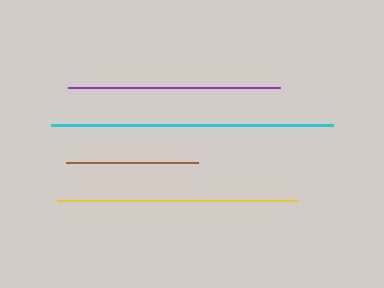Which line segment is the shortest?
The brown line is the shortest at approximately 133 pixels.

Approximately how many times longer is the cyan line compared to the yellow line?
The cyan line is approximately 1.2 times the length of the yellow line.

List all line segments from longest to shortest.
From longest to shortest: cyan, yellow, purple, brown.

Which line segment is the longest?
The cyan line is the longest at approximately 282 pixels.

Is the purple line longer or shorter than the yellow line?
The yellow line is longer than the purple line.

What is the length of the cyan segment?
The cyan segment is approximately 282 pixels long.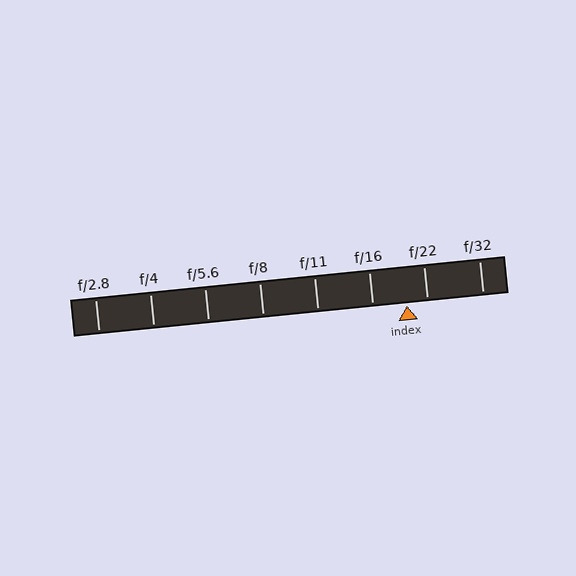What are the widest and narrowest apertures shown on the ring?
The widest aperture shown is f/2.8 and the narrowest is f/32.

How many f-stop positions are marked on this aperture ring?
There are 8 f-stop positions marked.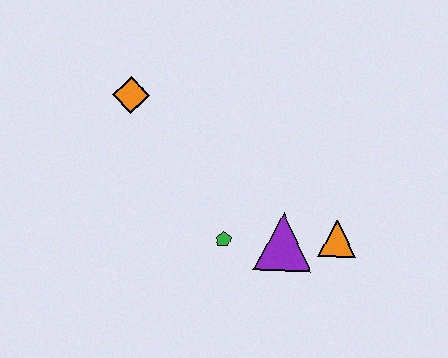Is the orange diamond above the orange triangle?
Yes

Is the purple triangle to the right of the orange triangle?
No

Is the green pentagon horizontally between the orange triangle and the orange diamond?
Yes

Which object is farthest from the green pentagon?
The orange diamond is farthest from the green pentagon.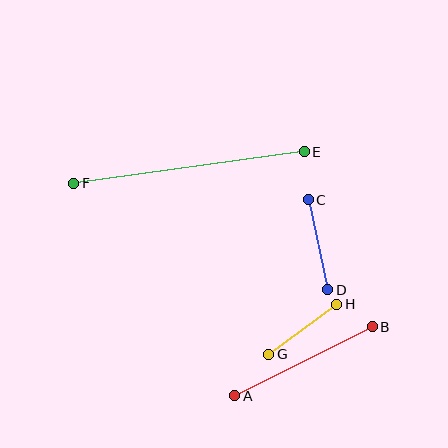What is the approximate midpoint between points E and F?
The midpoint is at approximately (189, 168) pixels.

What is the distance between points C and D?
The distance is approximately 92 pixels.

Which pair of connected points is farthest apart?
Points E and F are farthest apart.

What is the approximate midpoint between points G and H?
The midpoint is at approximately (303, 329) pixels.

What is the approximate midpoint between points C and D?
The midpoint is at approximately (318, 245) pixels.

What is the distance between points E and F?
The distance is approximately 232 pixels.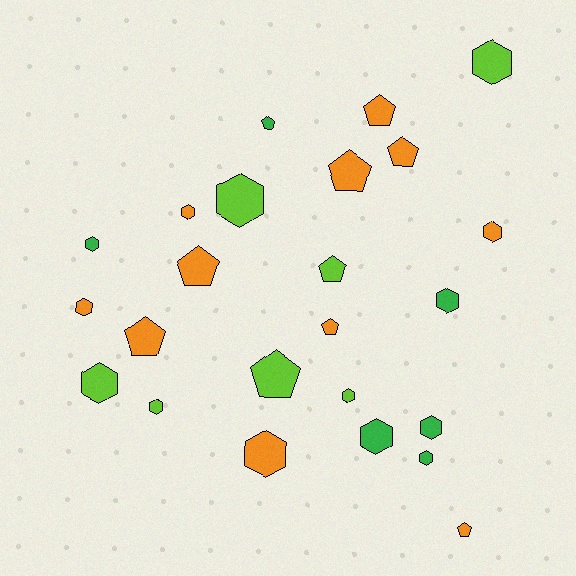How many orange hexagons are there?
There are 4 orange hexagons.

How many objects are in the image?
There are 24 objects.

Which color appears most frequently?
Orange, with 11 objects.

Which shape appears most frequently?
Hexagon, with 14 objects.